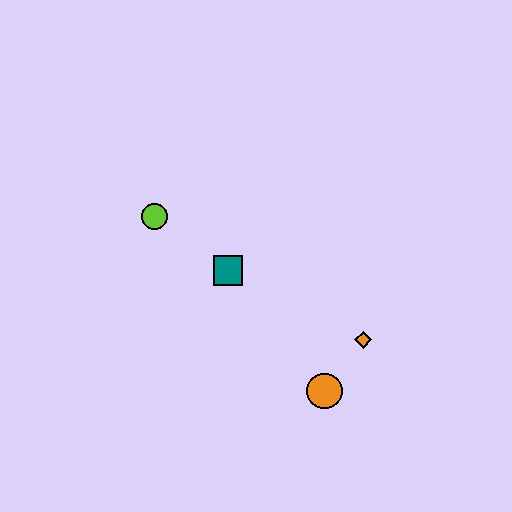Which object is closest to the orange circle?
The orange diamond is closest to the orange circle.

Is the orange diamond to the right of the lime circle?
Yes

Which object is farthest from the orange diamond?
The lime circle is farthest from the orange diamond.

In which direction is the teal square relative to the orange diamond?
The teal square is to the left of the orange diamond.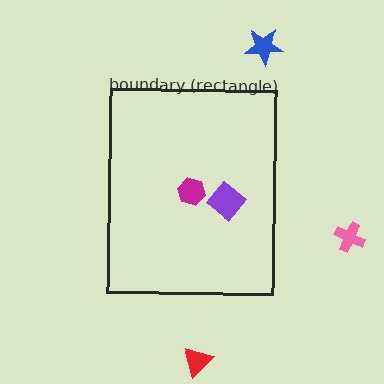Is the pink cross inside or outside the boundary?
Outside.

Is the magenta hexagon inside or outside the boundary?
Inside.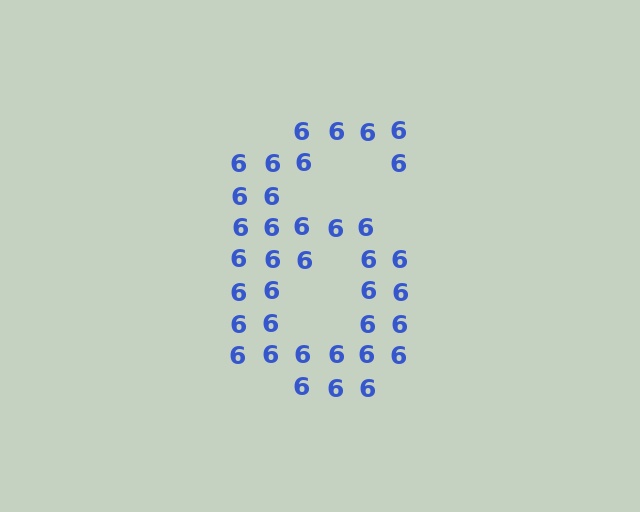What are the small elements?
The small elements are digit 6's.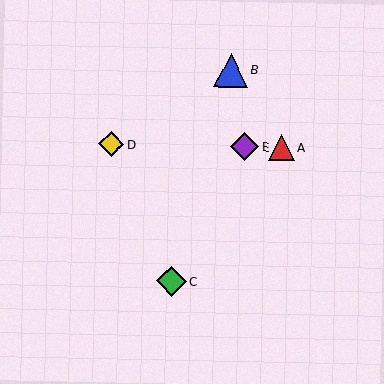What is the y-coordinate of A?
Object A is at y≈148.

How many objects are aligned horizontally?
3 objects (A, D, E) are aligned horizontally.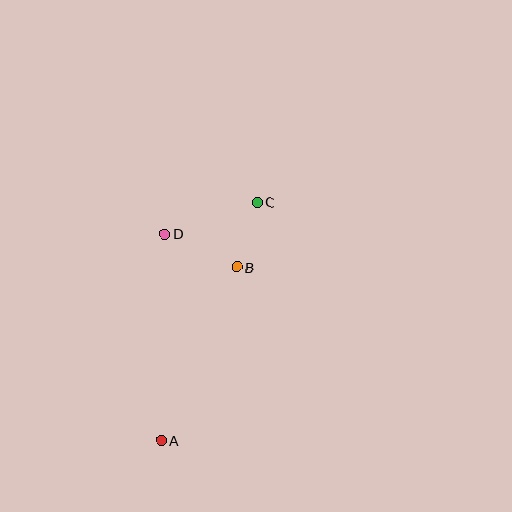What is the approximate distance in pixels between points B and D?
The distance between B and D is approximately 80 pixels.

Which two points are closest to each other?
Points B and C are closest to each other.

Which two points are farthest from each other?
Points A and C are farthest from each other.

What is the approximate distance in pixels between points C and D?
The distance between C and D is approximately 98 pixels.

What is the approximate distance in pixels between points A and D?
The distance between A and D is approximately 207 pixels.